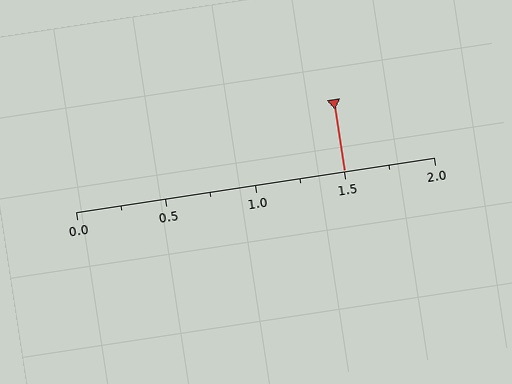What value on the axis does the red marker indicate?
The marker indicates approximately 1.5.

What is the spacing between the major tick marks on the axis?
The major ticks are spaced 0.5 apart.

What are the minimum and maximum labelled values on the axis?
The axis runs from 0.0 to 2.0.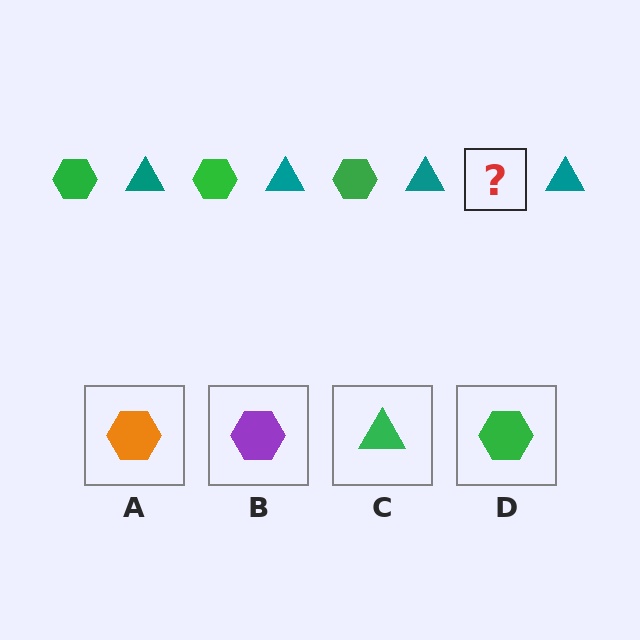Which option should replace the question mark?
Option D.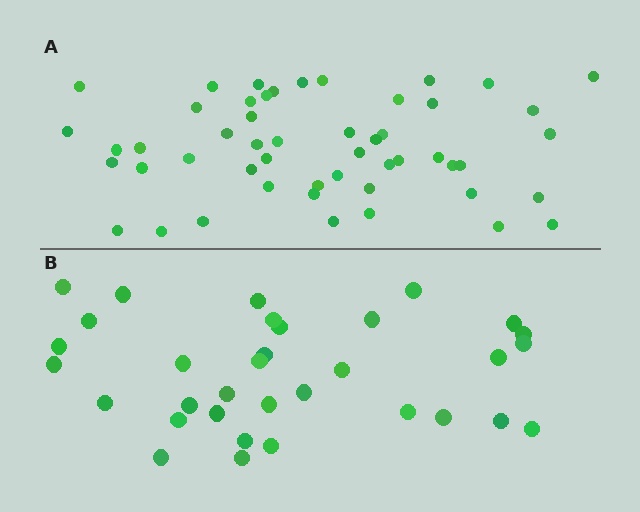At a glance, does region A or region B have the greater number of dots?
Region A (the top region) has more dots.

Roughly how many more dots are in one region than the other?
Region A has approximately 20 more dots than region B.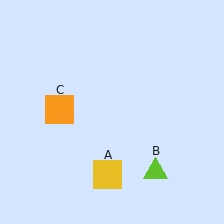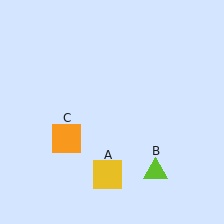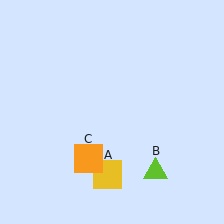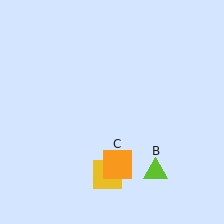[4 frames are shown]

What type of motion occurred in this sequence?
The orange square (object C) rotated counterclockwise around the center of the scene.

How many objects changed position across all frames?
1 object changed position: orange square (object C).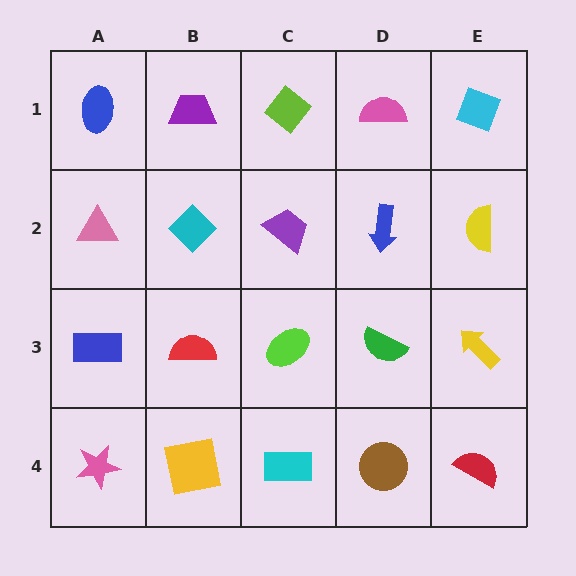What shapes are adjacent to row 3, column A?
A pink triangle (row 2, column A), a pink star (row 4, column A), a red semicircle (row 3, column B).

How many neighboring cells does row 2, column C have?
4.